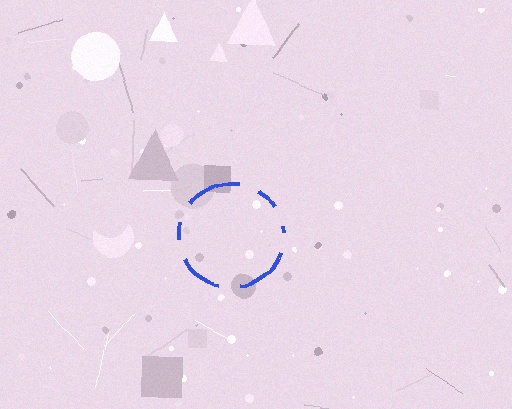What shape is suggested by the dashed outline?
The dashed outline suggests a circle.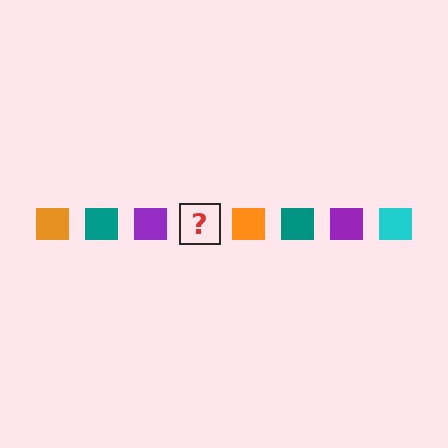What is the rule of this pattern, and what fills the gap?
The rule is that the pattern cycles through orange, teal, purple, cyan squares. The gap should be filled with a cyan square.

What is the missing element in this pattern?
The missing element is a cyan square.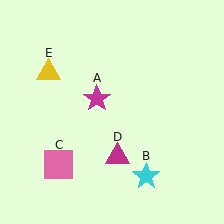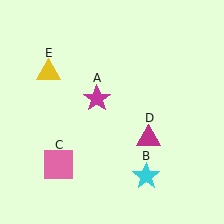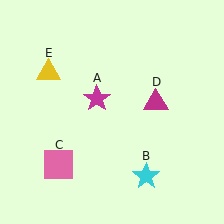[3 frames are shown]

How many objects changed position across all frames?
1 object changed position: magenta triangle (object D).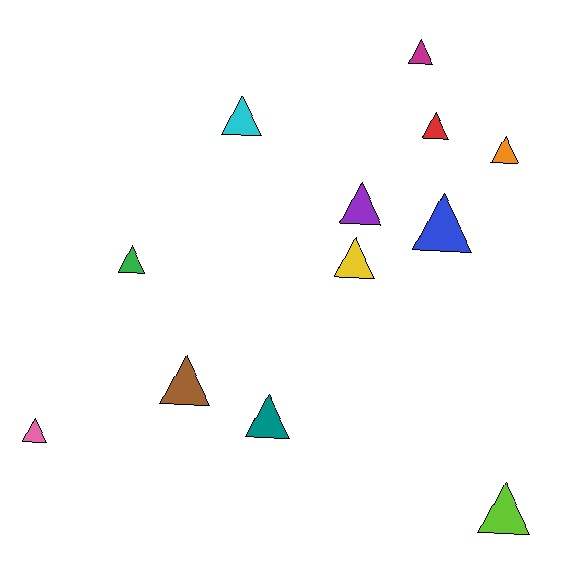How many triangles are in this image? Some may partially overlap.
There are 12 triangles.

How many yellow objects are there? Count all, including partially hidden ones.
There is 1 yellow object.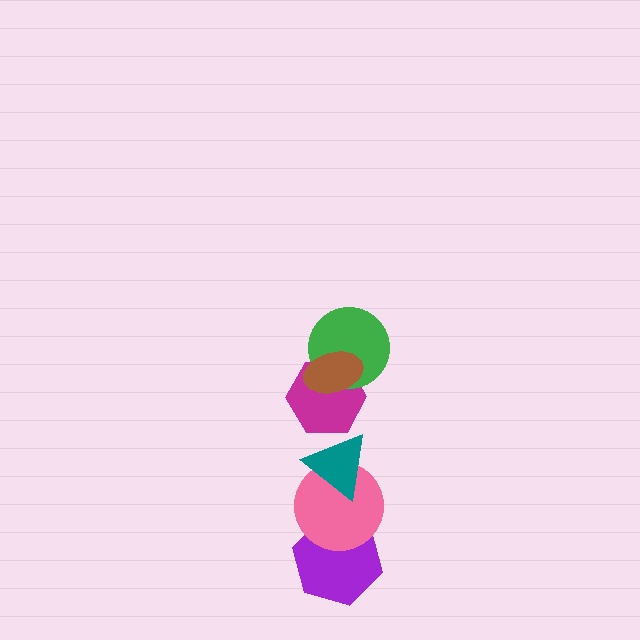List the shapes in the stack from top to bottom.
From top to bottom: the brown ellipse, the green circle, the magenta hexagon, the teal triangle, the pink circle, the purple hexagon.